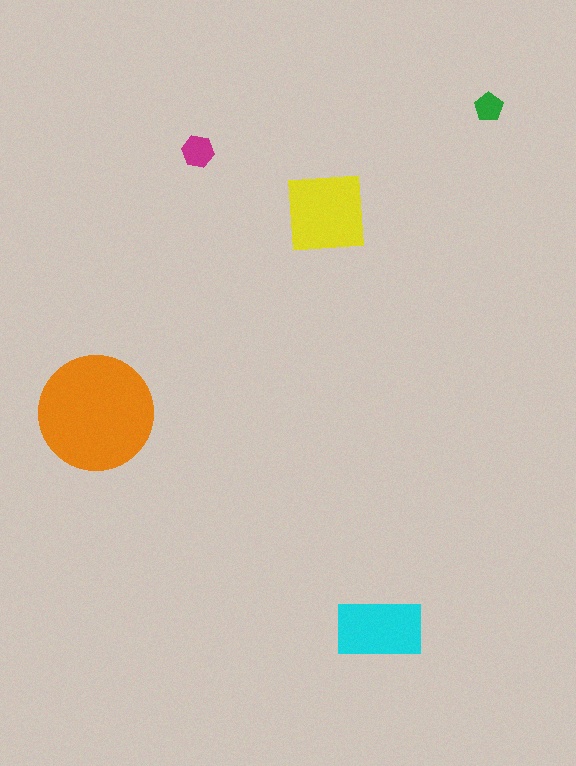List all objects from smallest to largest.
The green pentagon, the magenta hexagon, the cyan rectangle, the yellow square, the orange circle.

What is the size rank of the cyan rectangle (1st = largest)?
3rd.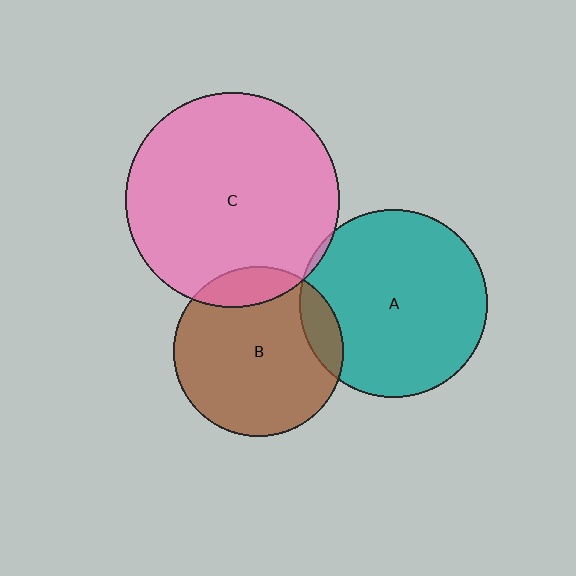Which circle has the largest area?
Circle C (pink).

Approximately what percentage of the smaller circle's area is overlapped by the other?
Approximately 10%.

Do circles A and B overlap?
Yes.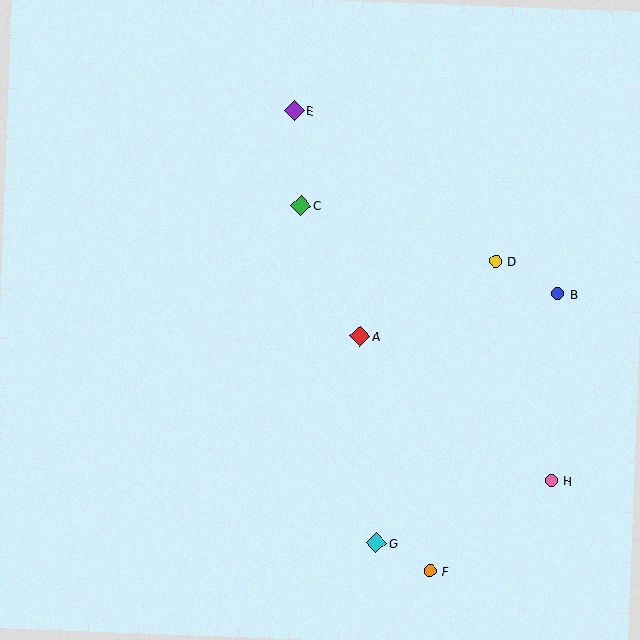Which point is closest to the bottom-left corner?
Point G is closest to the bottom-left corner.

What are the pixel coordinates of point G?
Point G is at (376, 543).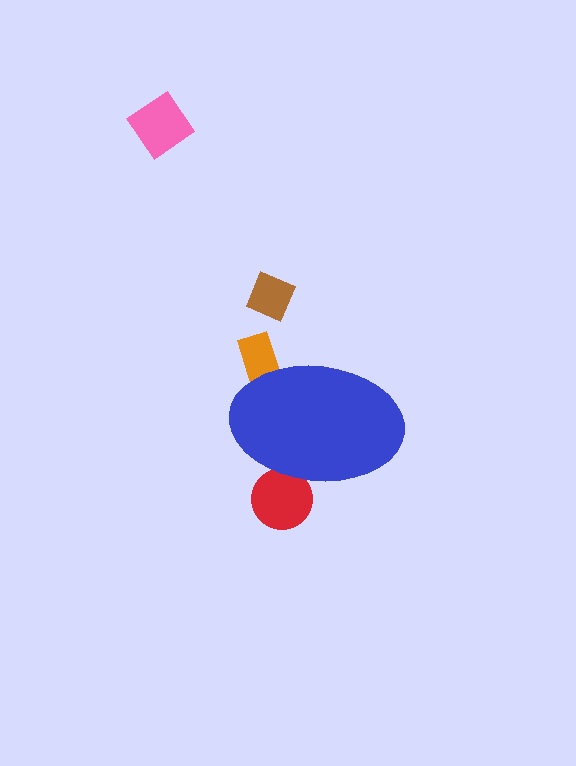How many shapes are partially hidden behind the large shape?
2 shapes are partially hidden.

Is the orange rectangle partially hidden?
Yes, the orange rectangle is partially hidden behind the blue ellipse.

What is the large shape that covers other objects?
A blue ellipse.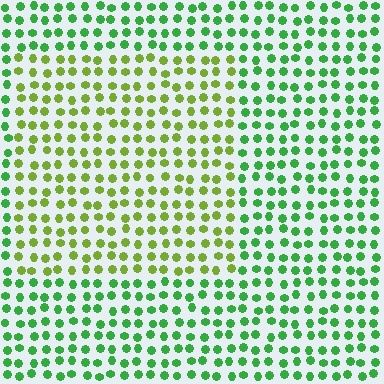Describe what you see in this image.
The image is filled with small green elements in a uniform arrangement. A rectangle-shaped region is visible where the elements are tinted to a slightly different hue, forming a subtle color boundary.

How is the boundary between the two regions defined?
The boundary is defined purely by a slight shift in hue (about 39 degrees). Spacing, size, and orientation are identical on both sides.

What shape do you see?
I see a rectangle.